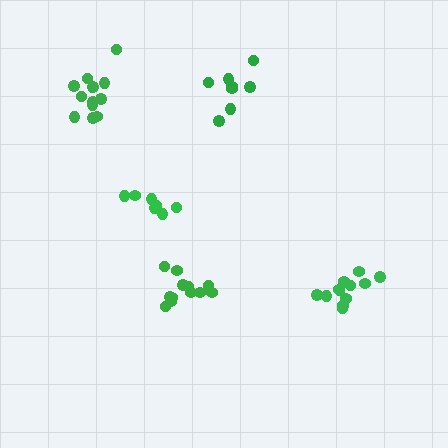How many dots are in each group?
Group 1: 12 dots, Group 2: 12 dots, Group 3: 7 dots, Group 4: 8 dots, Group 5: 13 dots (52 total).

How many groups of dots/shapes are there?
There are 5 groups.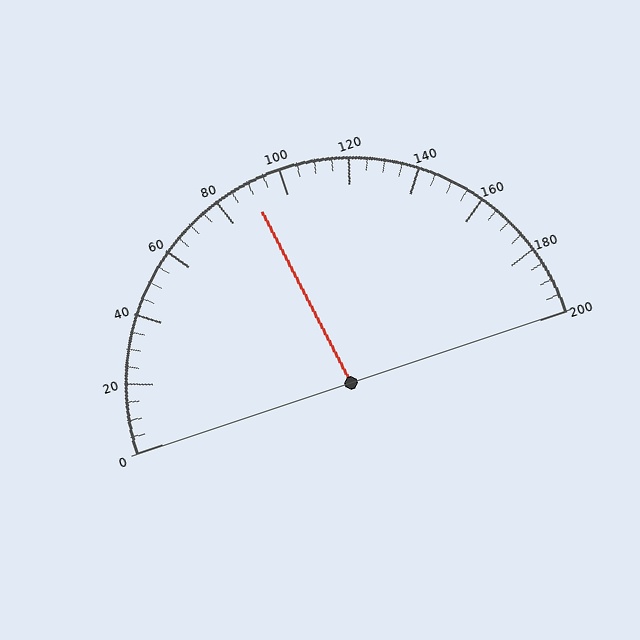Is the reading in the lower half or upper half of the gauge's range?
The reading is in the lower half of the range (0 to 200).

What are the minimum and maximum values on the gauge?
The gauge ranges from 0 to 200.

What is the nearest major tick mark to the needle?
The nearest major tick mark is 80.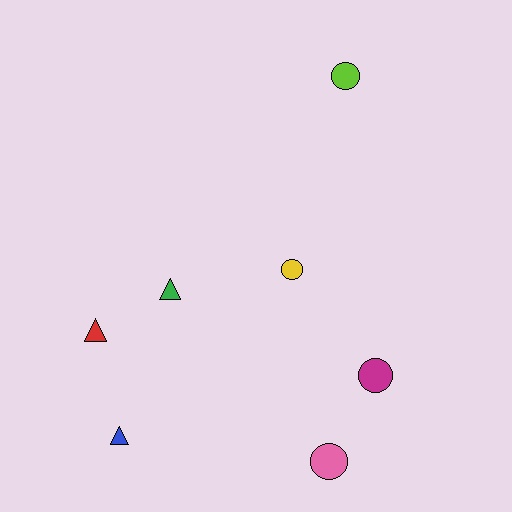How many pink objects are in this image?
There is 1 pink object.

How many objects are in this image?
There are 7 objects.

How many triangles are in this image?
There are 3 triangles.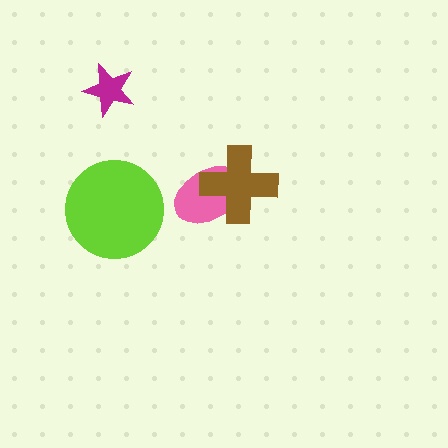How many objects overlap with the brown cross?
1 object overlaps with the brown cross.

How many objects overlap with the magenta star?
0 objects overlap with the magenta star.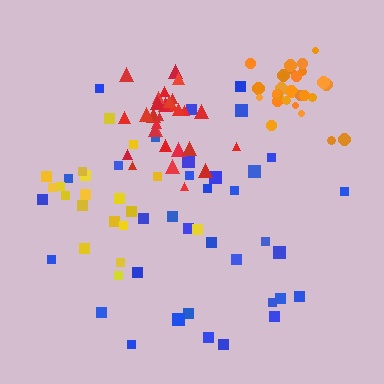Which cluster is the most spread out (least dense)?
Blue.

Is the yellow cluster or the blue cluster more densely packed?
Yellow.